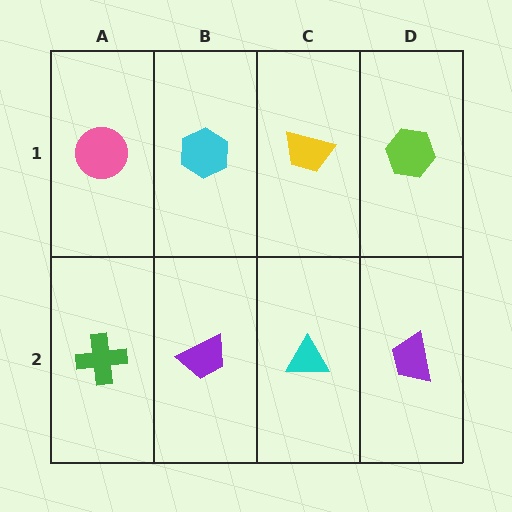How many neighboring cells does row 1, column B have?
3.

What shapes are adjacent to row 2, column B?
A cyan hexagon (row 1, column B), a green cross (row 2, column A), a cyan triangle (row 2, column C).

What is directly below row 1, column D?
A purple trapezoid.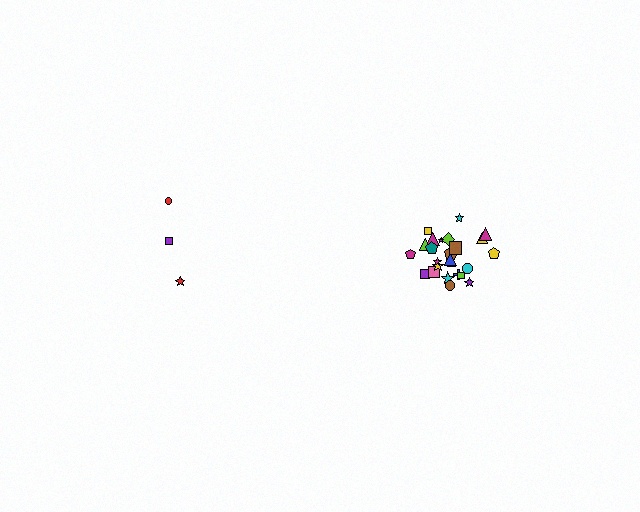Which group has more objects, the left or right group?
The right group.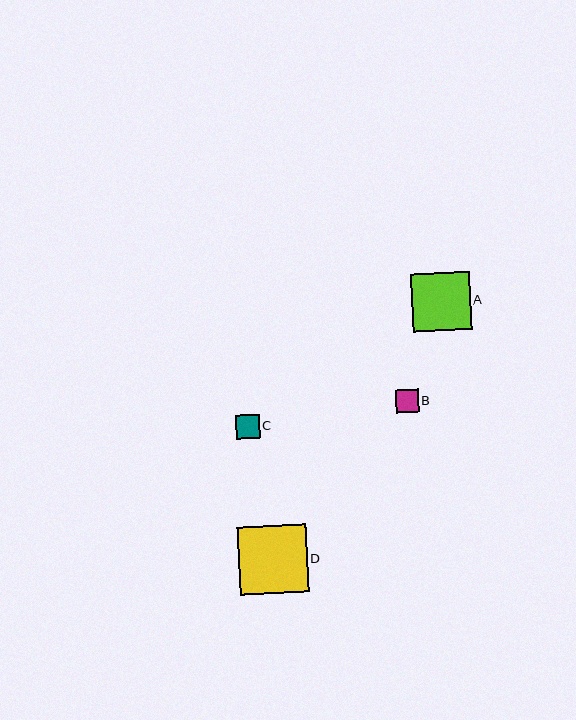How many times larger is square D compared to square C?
Square D is approximately 2.8 times the size of square C.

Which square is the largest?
Square D is the largest with a size of approximately 68 pixels.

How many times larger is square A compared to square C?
Square A is approximately 2.4 times the size of square C.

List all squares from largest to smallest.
From largest to smallest: D, A, C, B.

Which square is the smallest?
Square B is the smallest with a size of approximately 23 pixels.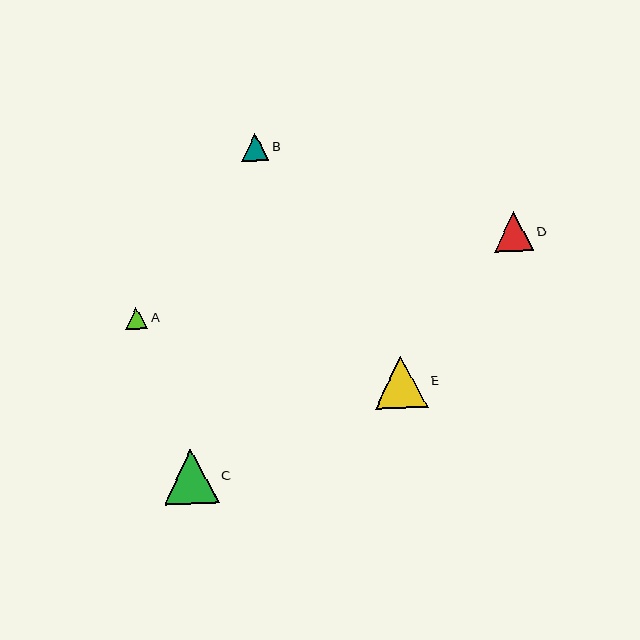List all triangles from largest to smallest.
From largest to smallest: C, E, D, B, A.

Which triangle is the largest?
Triangle C is the largest with a size of approximately 55 pixels.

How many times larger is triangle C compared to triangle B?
Triangle C is approximately 2.0 times the size of triangle B.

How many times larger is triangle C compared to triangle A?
Triangle C is approximately 2.5 times the size of triangle A.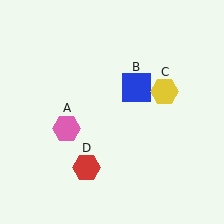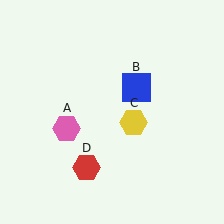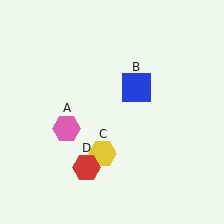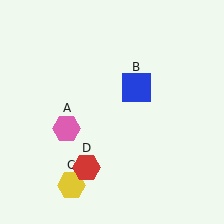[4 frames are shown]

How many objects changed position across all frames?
1 object changed position: yellow hexagon (object C).